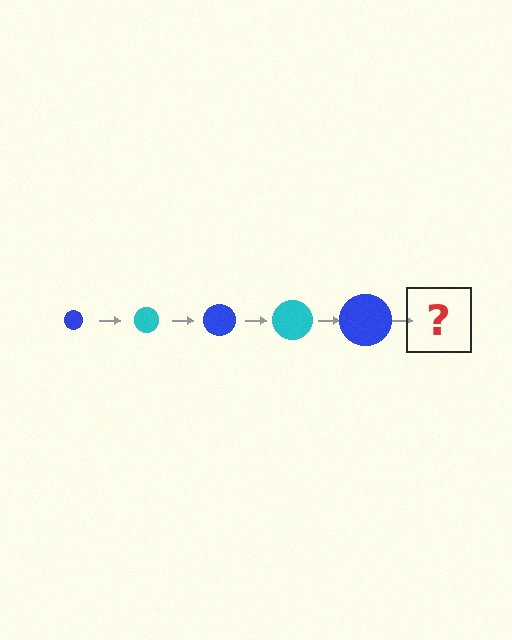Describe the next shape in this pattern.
It should be a cyan circle, larger than the previous one.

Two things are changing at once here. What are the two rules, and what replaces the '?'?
The two rules are that the circle grows larger each step and the color cycles through blue and cyan. The '?' should be a cyan circle, larger than the previous one.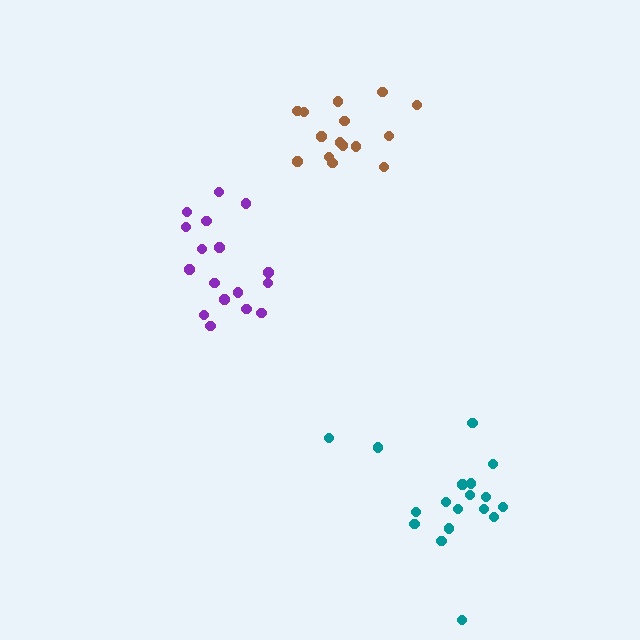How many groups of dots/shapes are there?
There are 3 groups.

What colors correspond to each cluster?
The clusters are colored: brown, purple, teal.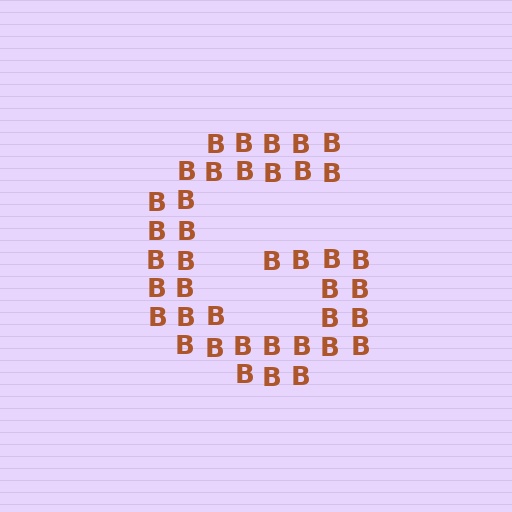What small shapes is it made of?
It is made of small letter B's.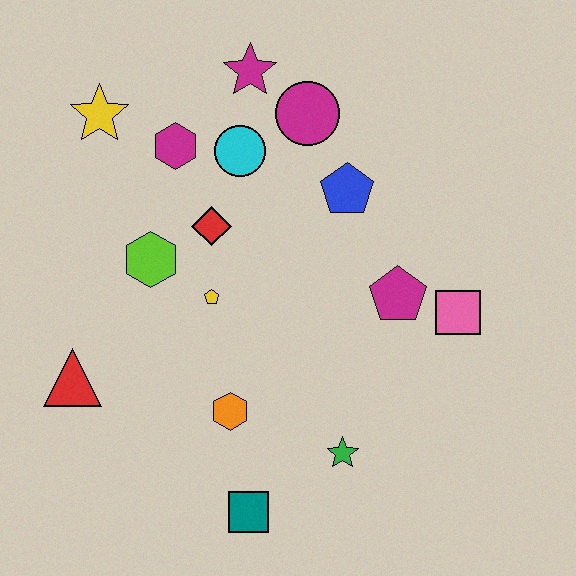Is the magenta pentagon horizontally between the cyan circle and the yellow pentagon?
No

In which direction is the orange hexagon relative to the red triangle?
The orange hexagon is to the right of the red triangle.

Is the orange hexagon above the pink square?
No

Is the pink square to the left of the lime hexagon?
No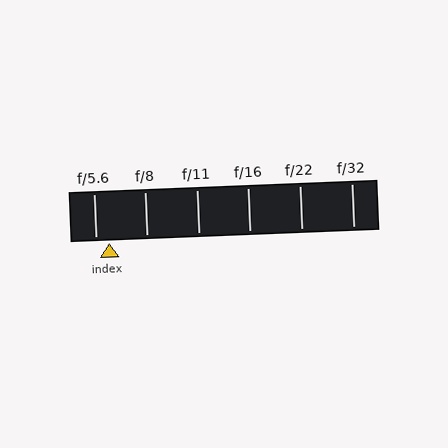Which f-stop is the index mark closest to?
The index mark is closest to f/5.6.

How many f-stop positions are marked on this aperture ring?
There are 6 f-stop positions marked.